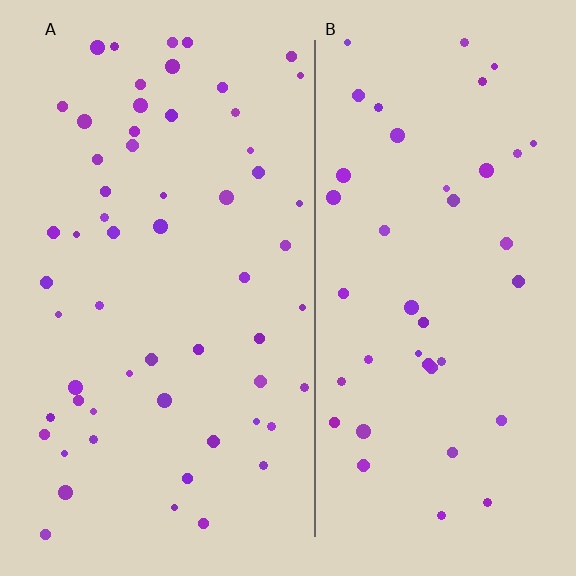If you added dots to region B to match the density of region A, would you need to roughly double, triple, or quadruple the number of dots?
Approximately double.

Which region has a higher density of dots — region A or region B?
A (the left).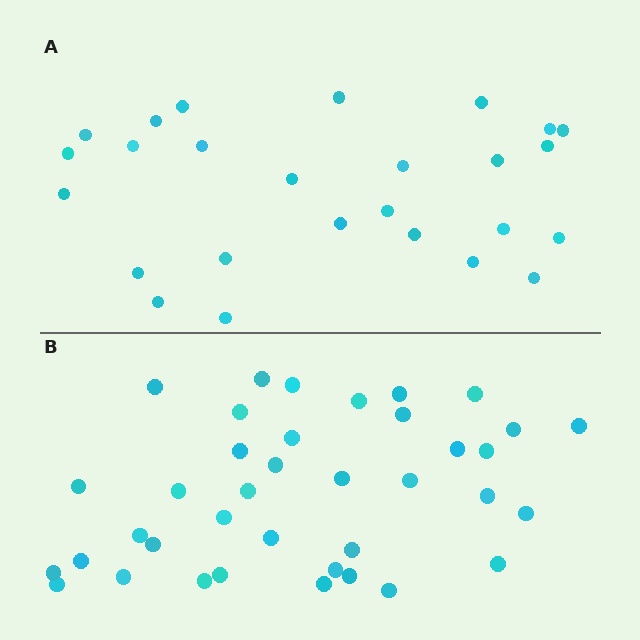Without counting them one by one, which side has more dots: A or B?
Region B (the bottom region) has more dots.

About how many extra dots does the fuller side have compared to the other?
Region B has roughly 12 or so more dots than region A.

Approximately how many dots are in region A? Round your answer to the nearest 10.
About 30 dots. (The exact count is 26, which rounds to 30.)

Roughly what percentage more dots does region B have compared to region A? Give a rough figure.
About 45% more.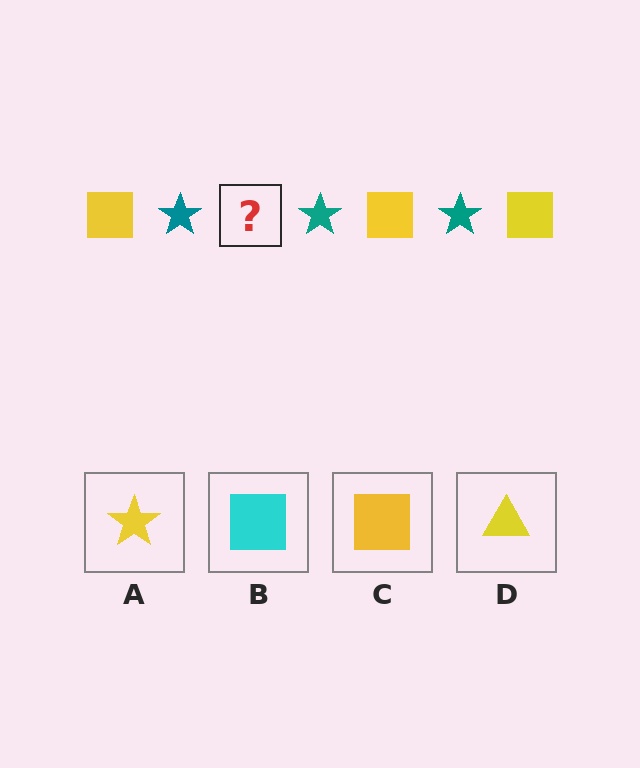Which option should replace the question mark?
Option C.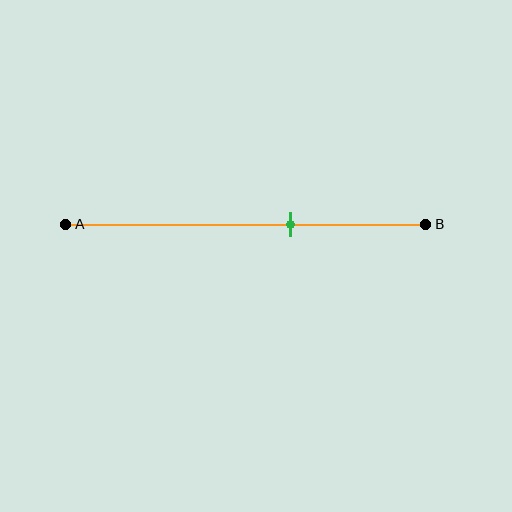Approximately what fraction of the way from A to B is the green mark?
The green mark is approximately 60% of the way from A to B.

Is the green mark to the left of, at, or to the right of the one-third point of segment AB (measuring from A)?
The green mark is to the right of the one-third point of segment AB.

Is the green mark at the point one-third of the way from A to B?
No, the mark is at about 60% from A, not at the 33% one-third point.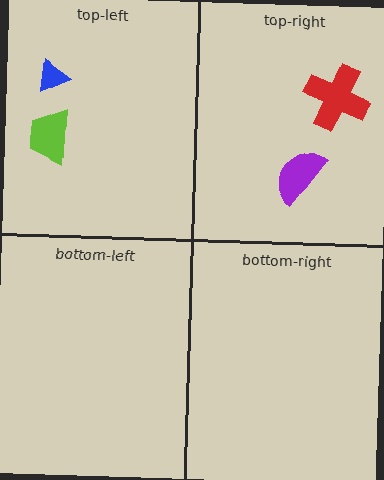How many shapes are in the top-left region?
2.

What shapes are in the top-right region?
The red cross, the purple semicircle.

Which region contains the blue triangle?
The top-left region.